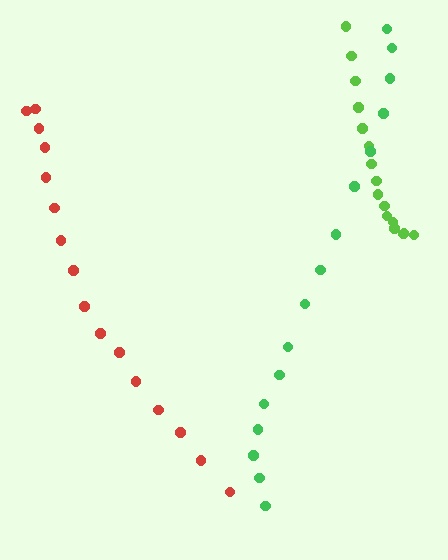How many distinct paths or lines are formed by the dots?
There are 3 distinct paths.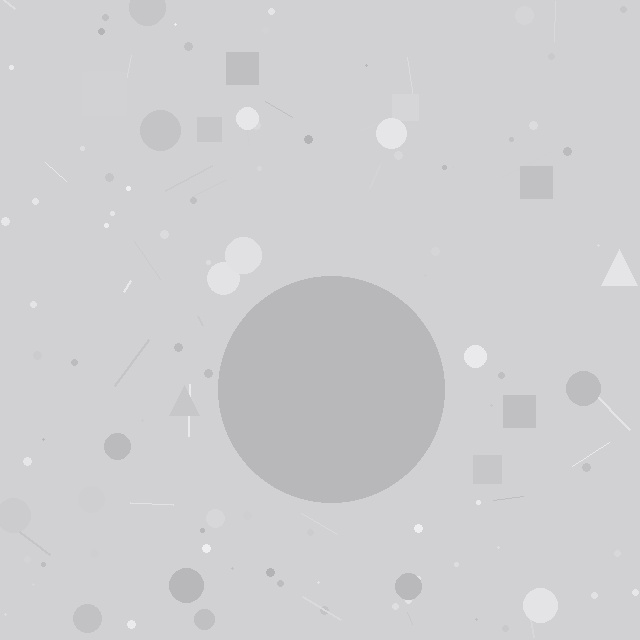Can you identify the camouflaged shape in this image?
The camouflaged shape is a circle.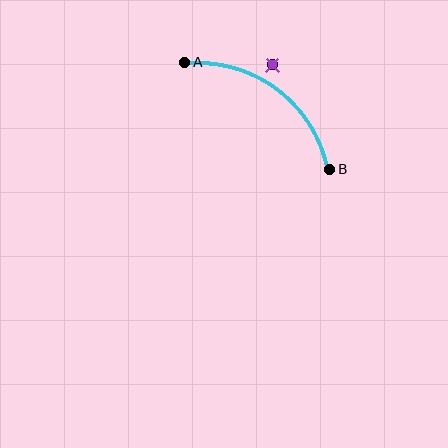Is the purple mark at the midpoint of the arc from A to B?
No — the purple mark does not lie on the arc at all. It sits slightly outside the curve.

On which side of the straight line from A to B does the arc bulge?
The arc bulges above and to the right of the straight line connecting A and B.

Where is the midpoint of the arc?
The arc midpoint is the point on the curve farthest from the straight line joining A and B. It sits above and to the right of that line.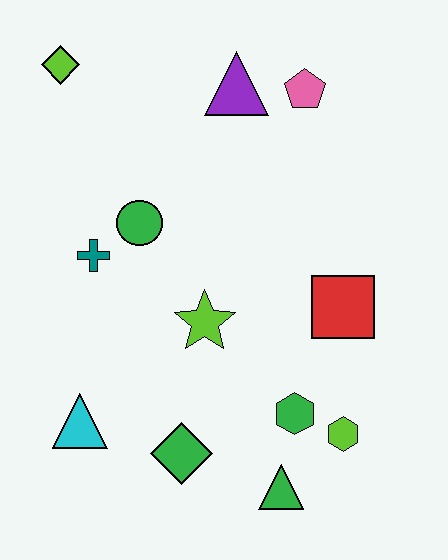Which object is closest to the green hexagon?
The lime hexagon is closest to the green hexagon.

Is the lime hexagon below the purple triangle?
Yes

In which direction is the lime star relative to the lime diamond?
The lime star is below the lime diamond.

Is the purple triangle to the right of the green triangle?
No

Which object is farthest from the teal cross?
The lime hexagon is farthest from the teal cross.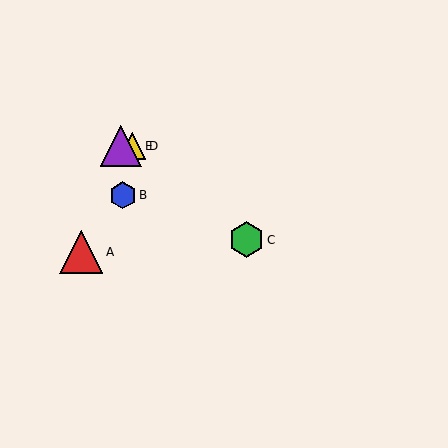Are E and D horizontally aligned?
Yes, both are at y≈146.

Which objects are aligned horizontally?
Objects D, E are aligned horizontally.